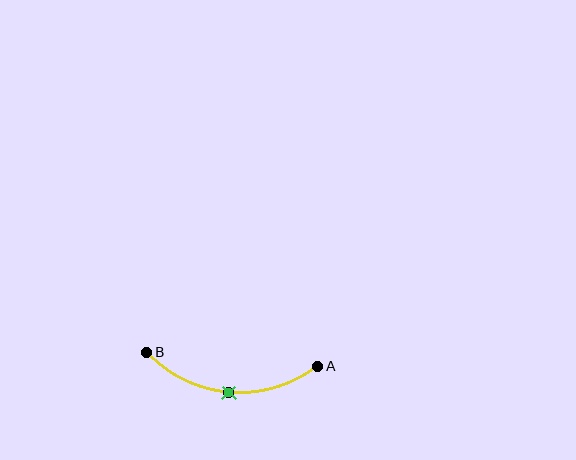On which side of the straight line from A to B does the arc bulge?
The arc bulges below the straight line connecting A and B.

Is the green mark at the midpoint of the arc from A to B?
Yes. The green mark lies on the arc at equal arc-length from both A and B — it is the arc midpoint.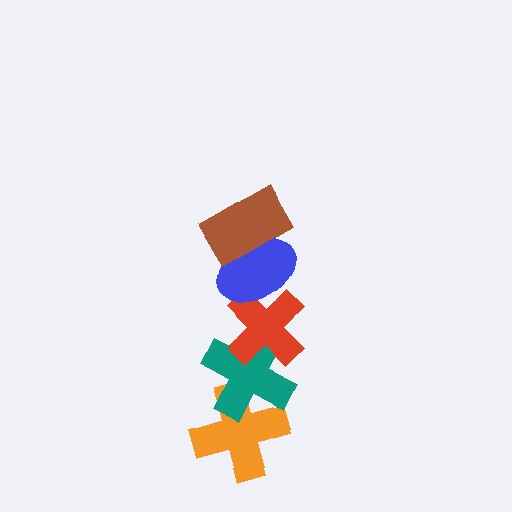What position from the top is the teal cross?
The teal cross is 4th from the top.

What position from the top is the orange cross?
The orange cross is 5th from the top.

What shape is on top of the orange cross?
The teal cross is on top of the orange cross.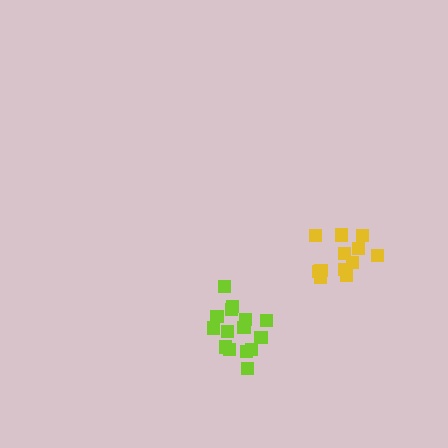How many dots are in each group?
Group 1: 12 dots, Group 2: 15 dots (27 total).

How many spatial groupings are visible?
There are 2 spatial groupings.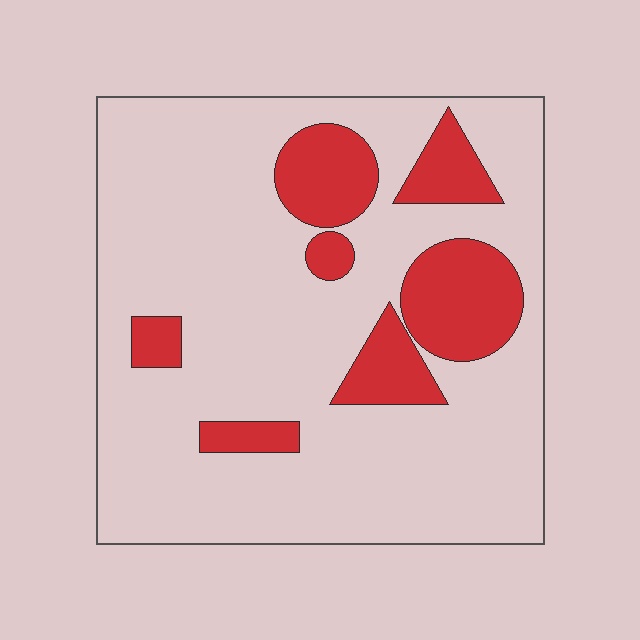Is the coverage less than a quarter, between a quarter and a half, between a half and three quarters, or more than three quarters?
Less than a quarter.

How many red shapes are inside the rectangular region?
7.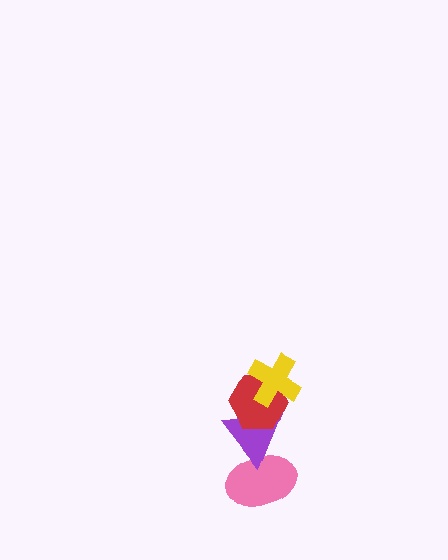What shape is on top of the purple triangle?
The red hexagon is on top of the purple triangle.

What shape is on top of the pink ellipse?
The purple triangle is on top of the pink ellipse.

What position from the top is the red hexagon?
The red hexagon is 2nd from the top.